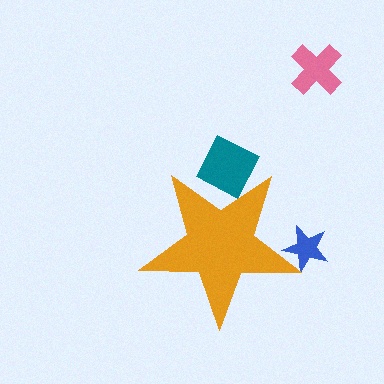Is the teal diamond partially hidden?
Yes, the teal diamond is partially hidden behind the orange star.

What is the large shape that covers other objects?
An orange star.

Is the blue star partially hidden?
Yes, the blue star is partially hidden behind the orange star.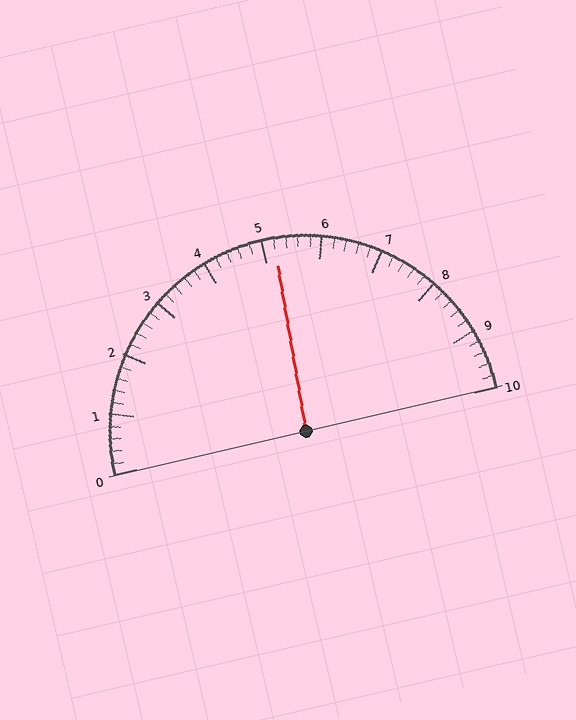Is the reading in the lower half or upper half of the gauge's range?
The reading is in the upper half of the range (0 to 10).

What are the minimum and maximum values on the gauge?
The gauge ranges from 0 to 10.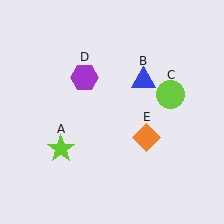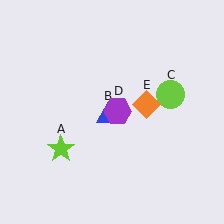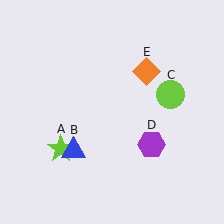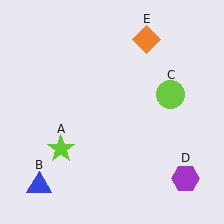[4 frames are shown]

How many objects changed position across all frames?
3 objects changed position: blue triangle (object B), purple hexagon (object D), orange diamond (object E).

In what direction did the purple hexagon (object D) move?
The purple hexagon (object D) moved down and to the right.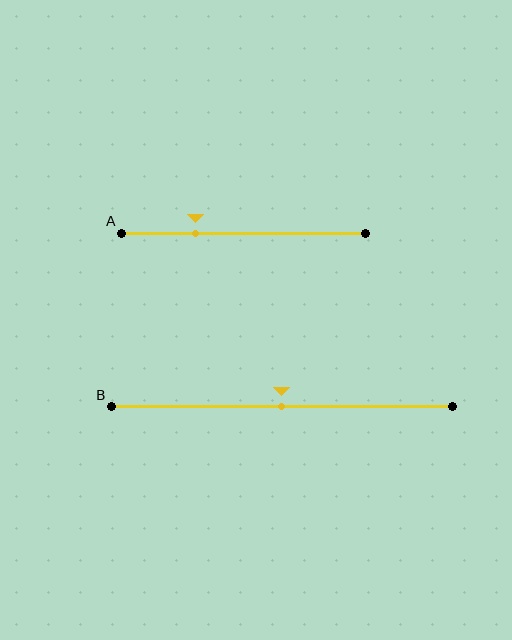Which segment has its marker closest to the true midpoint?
Segment B has its marker closest to the true midpoint.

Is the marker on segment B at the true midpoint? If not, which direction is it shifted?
Yes, the marker on segment B is at the true midpoint.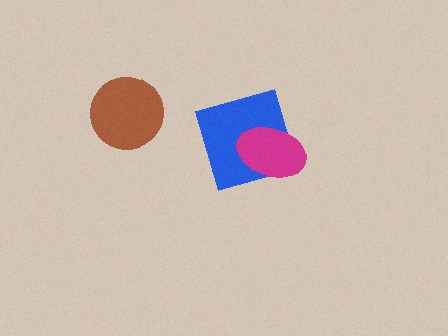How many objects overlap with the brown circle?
0 objects overlap with the brown circle.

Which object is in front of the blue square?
The magenta ellipse is in front of the blue square.